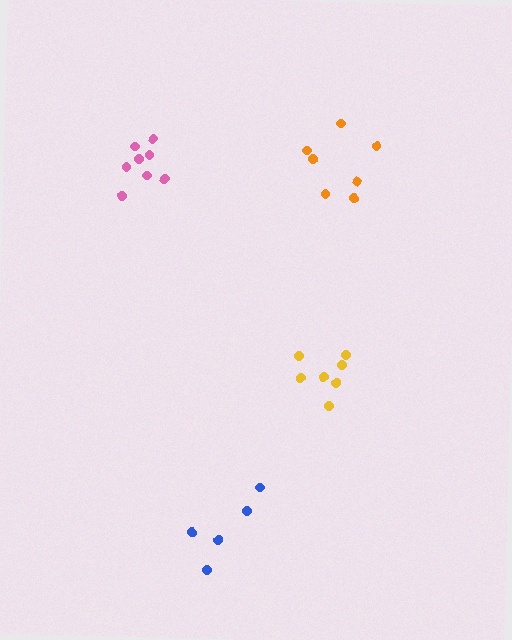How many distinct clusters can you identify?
There are 4 distinct clusters.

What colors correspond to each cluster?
The clusters are colored: pink, blue, orange, yellow.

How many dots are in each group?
Group 1: 8 dots, Group 2: 5 dots, Group 3: 7 dots, Group 4: 7 dots (27 total).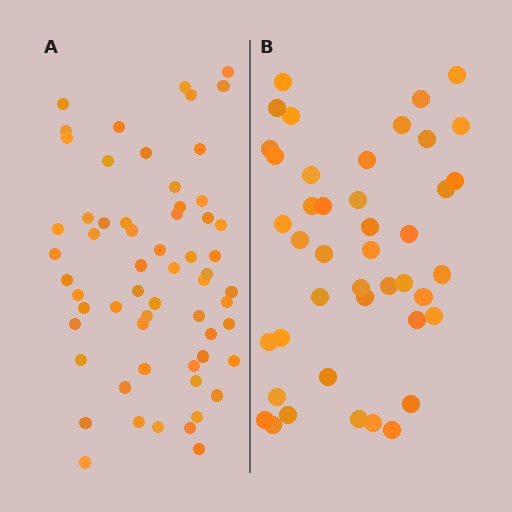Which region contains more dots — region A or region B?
Region A (the left region) has more dots.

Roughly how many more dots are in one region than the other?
Region A has approximately 15 more dots than region B.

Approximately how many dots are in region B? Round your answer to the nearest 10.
About 40 dots. (The exact count is 43, which rounds to 40.)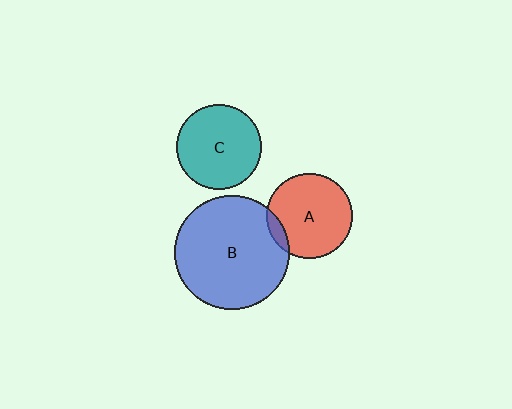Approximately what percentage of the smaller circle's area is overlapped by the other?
Approximately 10%.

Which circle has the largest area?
Circle B (blue).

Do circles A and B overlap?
Yes.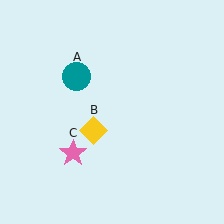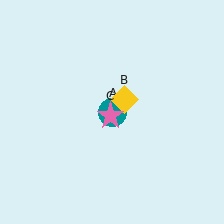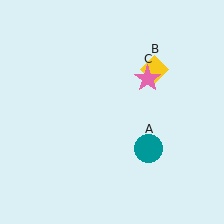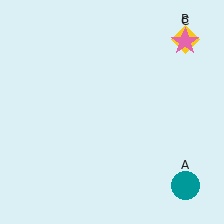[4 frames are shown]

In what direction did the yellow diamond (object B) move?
The yellow diamond (object B) moved up and to the right.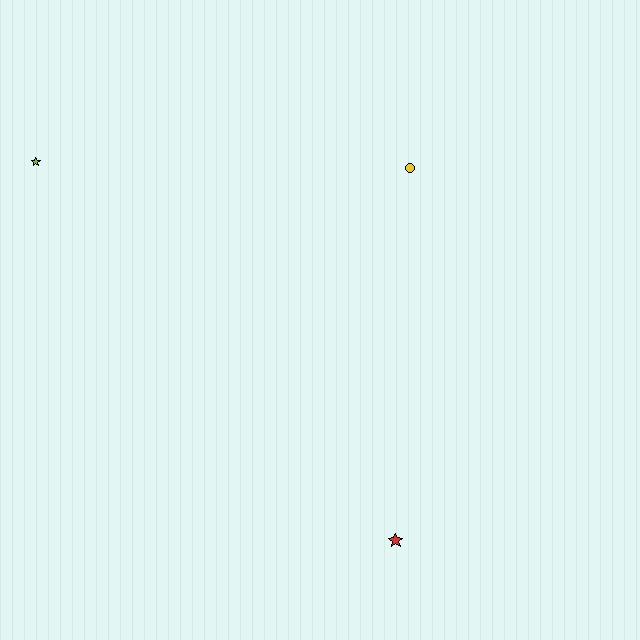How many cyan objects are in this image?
There are no cyan objects.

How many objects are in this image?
There are 3 objects.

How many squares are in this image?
There are no squares.